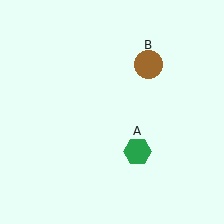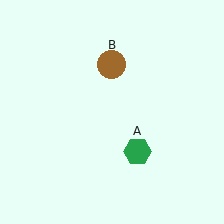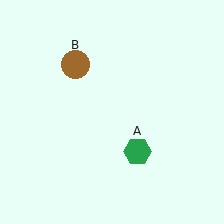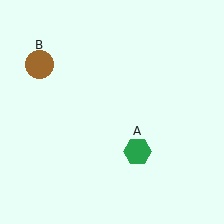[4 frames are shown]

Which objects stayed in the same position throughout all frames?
Green hexagon (object A) remained stationary.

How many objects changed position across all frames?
1 object changed position: brown circle (object B).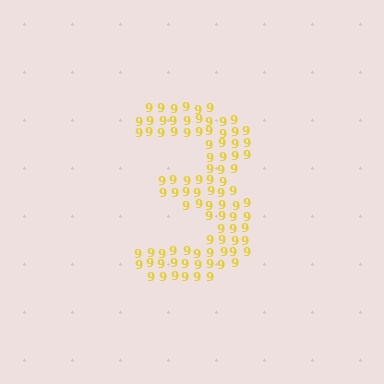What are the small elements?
The small elements are digit 9's.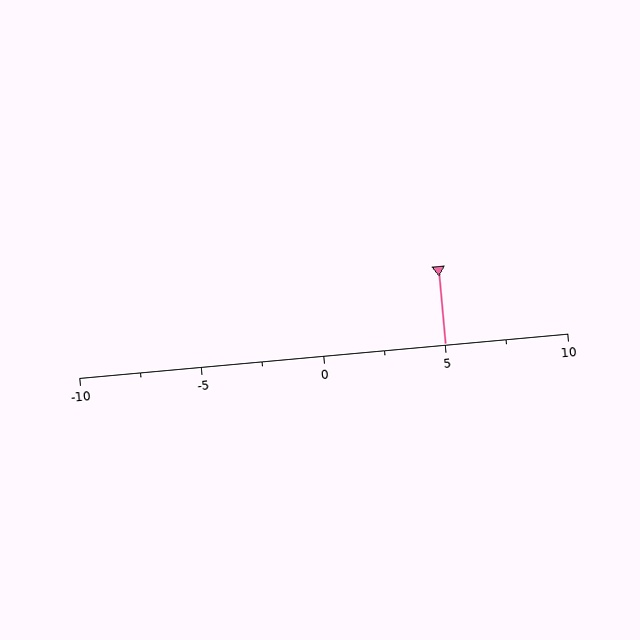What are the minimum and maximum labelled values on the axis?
The axis runs from -10 to 10.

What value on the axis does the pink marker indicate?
The marker indicates approximately 5.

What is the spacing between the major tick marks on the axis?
The major ticks are spaced 5 apart.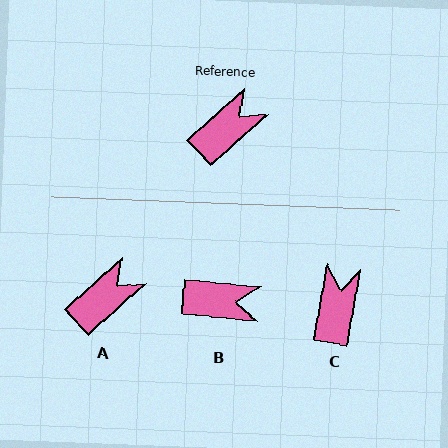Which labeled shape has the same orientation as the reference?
A.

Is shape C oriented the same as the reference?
No, it is off by about 38 degrees.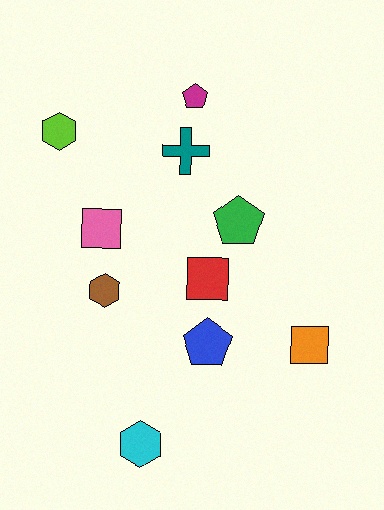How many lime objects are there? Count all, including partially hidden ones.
There is 1 lime object.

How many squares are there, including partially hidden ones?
There are 3 squares.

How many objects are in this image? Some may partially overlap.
There are 10 objects.